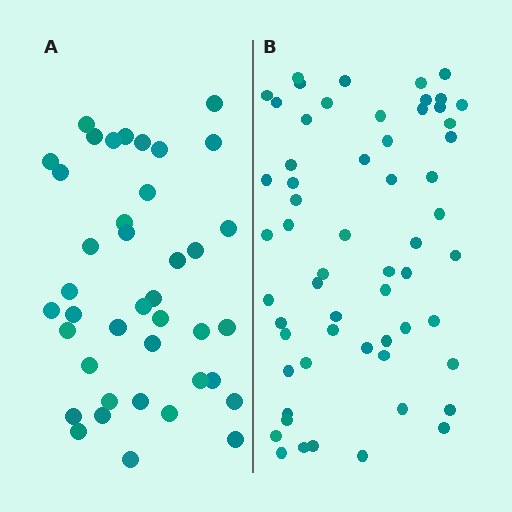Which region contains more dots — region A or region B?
Region B (the right region) has more dots.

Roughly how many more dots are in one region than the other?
Region B has approximately 20 more dots than region A.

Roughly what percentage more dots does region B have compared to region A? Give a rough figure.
About 50% more.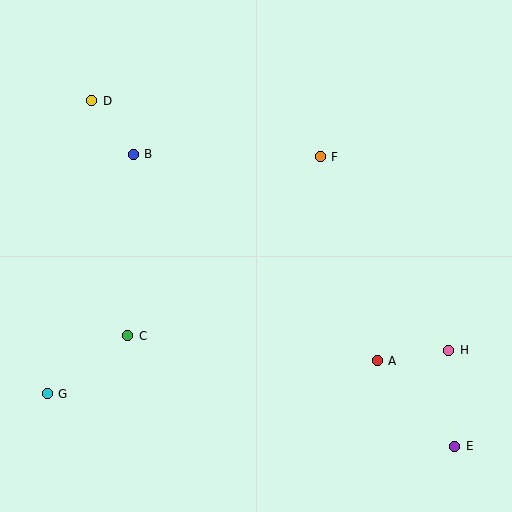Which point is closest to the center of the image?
Point F at (320, 157) is closest to the center.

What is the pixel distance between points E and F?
The distance between E and F is 319 pixels.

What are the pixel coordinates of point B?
Point B is at (133, 154).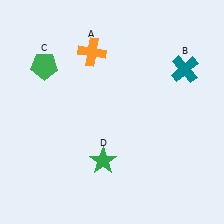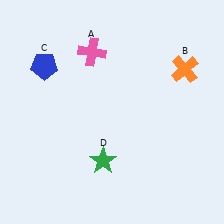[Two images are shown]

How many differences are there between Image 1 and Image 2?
There are 3 differences between the two images.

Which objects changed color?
A changed from orange to pink. B changed from teal to orange. C changed from green to blue.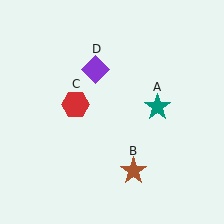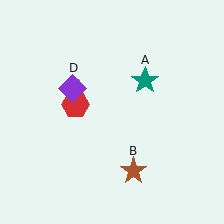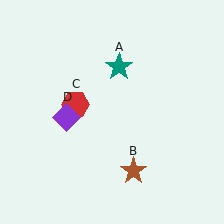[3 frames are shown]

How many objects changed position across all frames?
2 objects changed position: teal star (object A), purple diamond (object D).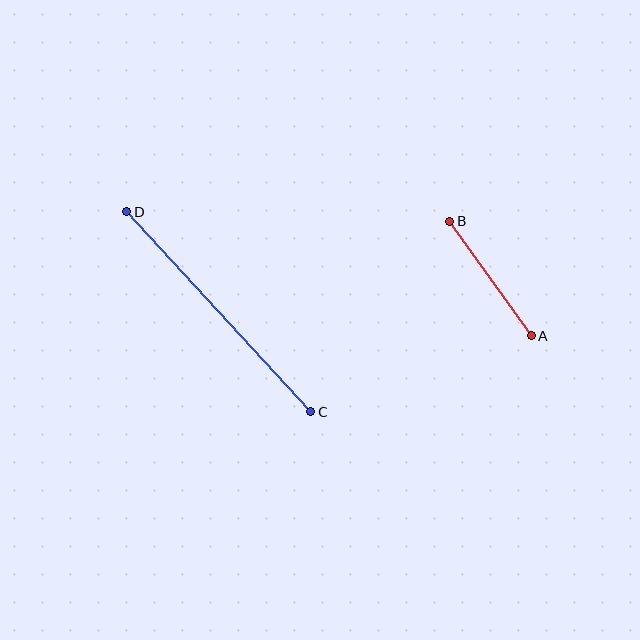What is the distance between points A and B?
The distance is approximately 140 pixels.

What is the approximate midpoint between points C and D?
The midpoint is at approximately (219, 312) pixels.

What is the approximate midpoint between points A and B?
The midpoint is at approximately (490, 278) pixels.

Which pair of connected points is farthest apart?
Points C and D are farthest apart.